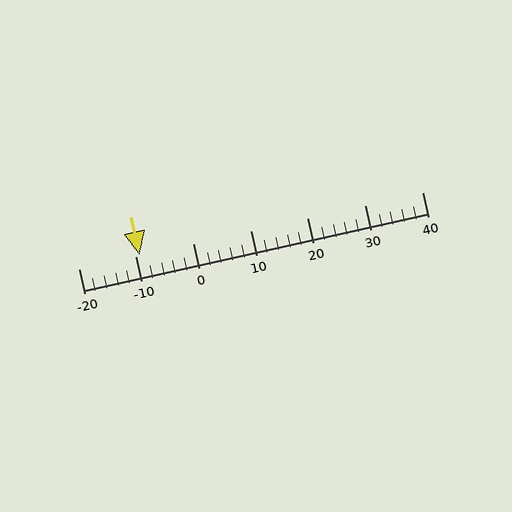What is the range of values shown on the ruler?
The ruler shows values from -20 to 40.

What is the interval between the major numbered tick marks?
The major tick marks are spaced 10 units apart.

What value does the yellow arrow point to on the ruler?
The yellow arrow points to approximately -9.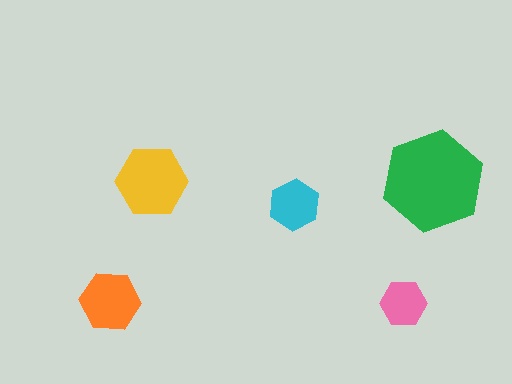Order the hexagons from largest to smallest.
the green one, the yellow one, the orange one, the cyan one, the pink one.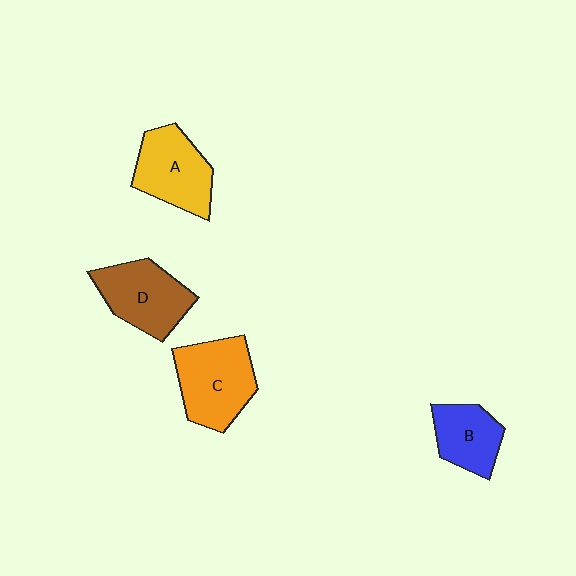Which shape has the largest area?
Shape C (orange).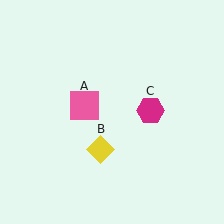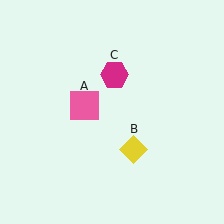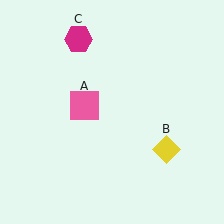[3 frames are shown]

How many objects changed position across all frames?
2 objects changed position: yellow diamond (object B), magenta hexagon (object C).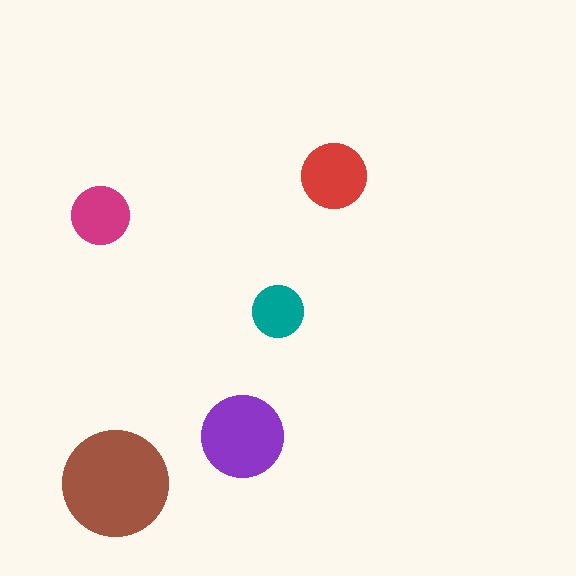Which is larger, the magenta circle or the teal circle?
The magenta one.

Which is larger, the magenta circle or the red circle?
The red one.